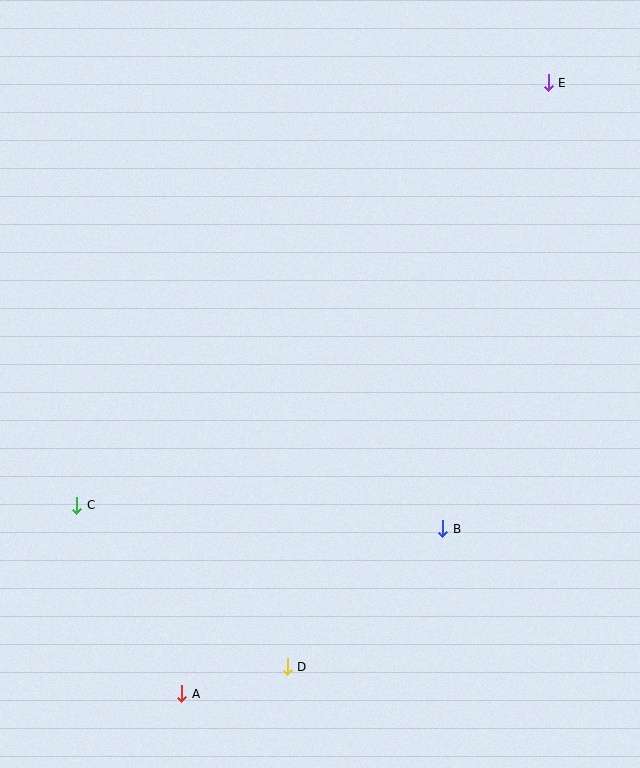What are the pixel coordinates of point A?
Point A is at (182, 694).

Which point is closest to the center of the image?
Point B at (443, 529) is closest to the center.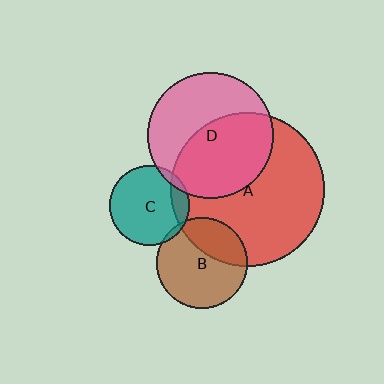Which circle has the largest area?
Circle A (red).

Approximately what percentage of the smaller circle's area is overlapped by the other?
Approximately 30%.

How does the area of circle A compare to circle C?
Approximately 3.7 times.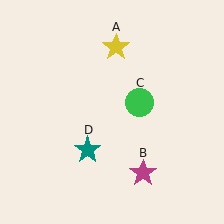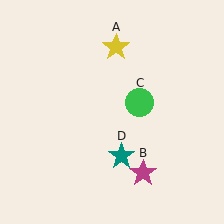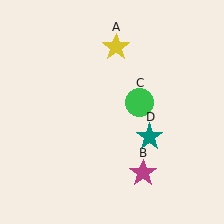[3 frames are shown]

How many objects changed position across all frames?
1 object changed position: teal star (object D).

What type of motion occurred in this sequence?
The teal star (object D) rotated counterclockwise around the center of the scene.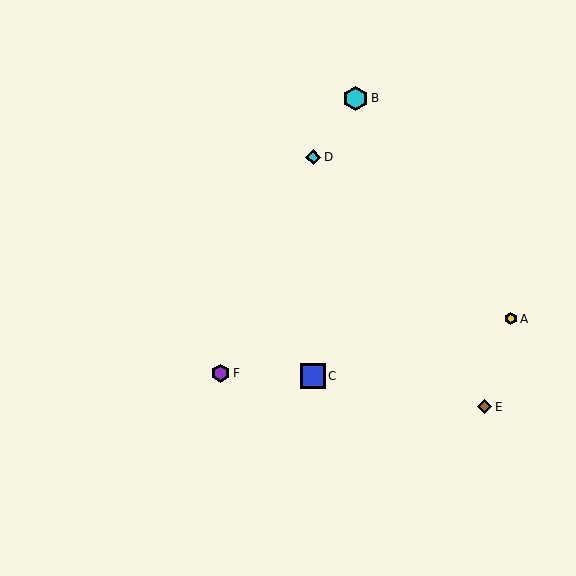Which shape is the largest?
The blue square (labeled C) is the largest.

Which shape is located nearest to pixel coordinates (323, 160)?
The cyan diamond (labeled D) at (313, 157) is nearest to that location.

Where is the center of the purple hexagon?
The center of the purple hexagon is at (221, 373).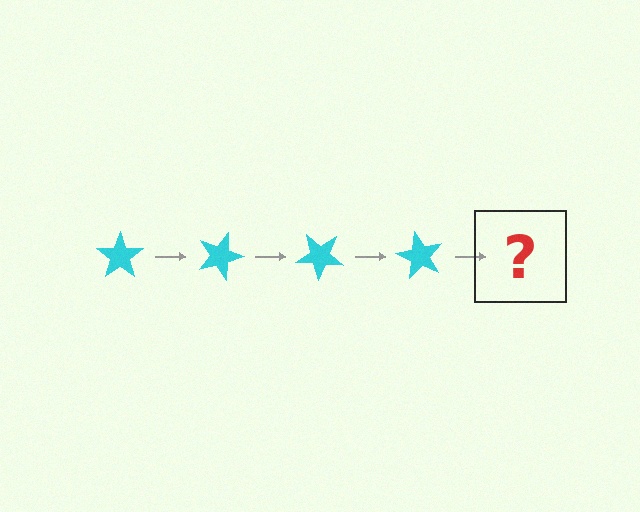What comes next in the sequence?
The next element should be a cyan star rotated 80 degrees.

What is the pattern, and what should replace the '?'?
The pattern is that the star rotates 20 degrees each step. The '?' should be a cyan star rotated 80 degrees.